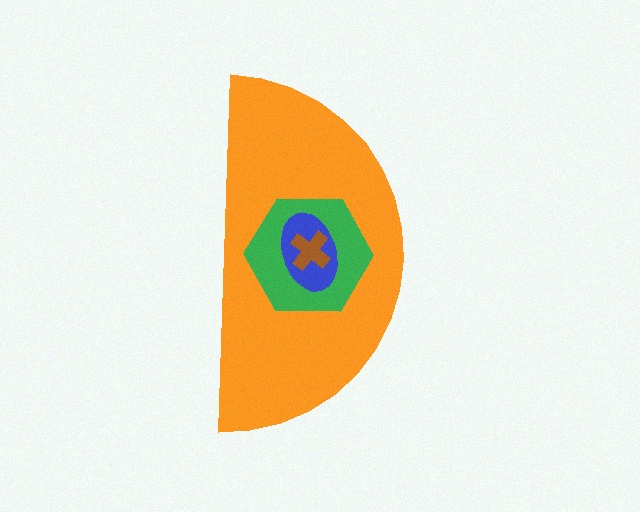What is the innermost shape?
The brown cross.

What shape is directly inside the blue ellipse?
The brown cross.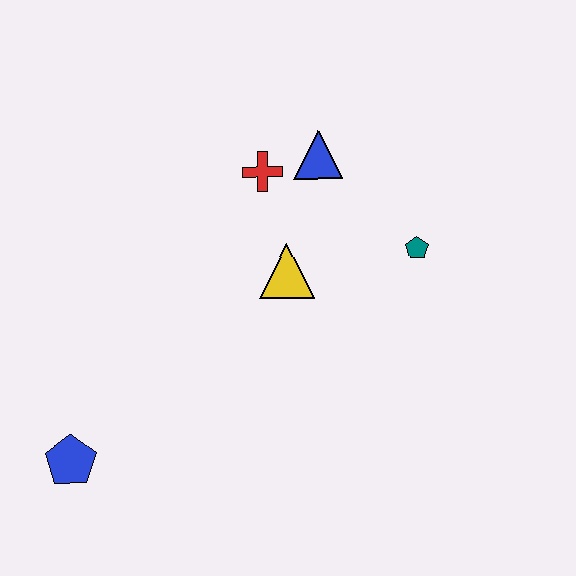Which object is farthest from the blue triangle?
The blue pentagon is farthest from the blue triangle.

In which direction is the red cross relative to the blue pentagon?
The red cross is above the blue pentagon.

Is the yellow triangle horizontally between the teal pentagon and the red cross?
Yes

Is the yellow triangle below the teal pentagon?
Yes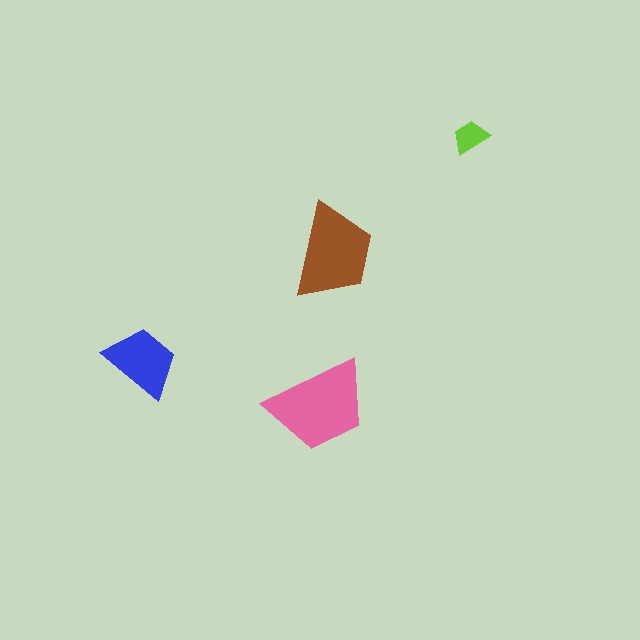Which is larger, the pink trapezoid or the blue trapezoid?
The pink one.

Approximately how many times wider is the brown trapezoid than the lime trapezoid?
About 2.5 times wider.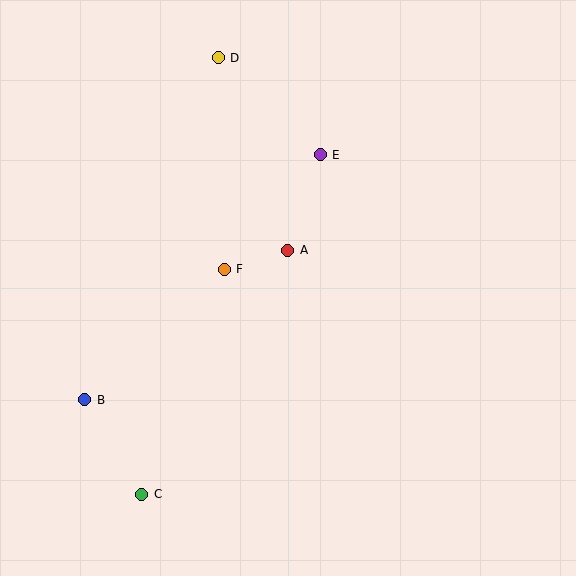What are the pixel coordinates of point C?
Point C is at (142, 494).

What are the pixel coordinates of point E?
Point E is at (320, 155).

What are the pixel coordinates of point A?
Point A is at (288, 250).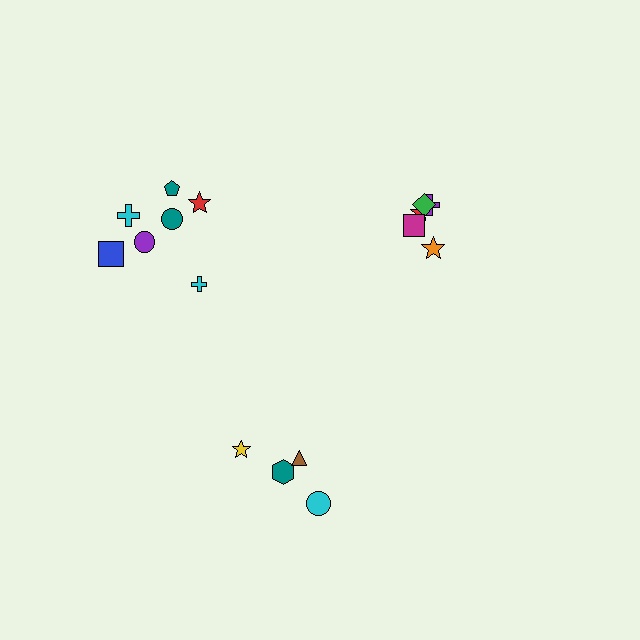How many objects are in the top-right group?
There are 5 objects.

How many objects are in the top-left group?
There are 7 objects.